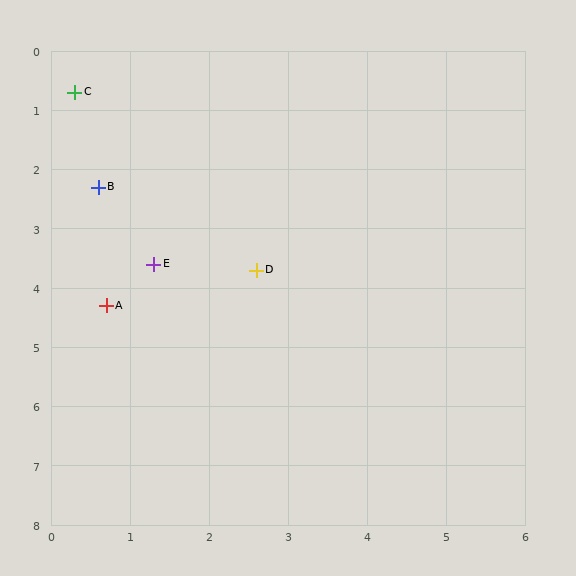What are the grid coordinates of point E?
Point E is at approximately (1.3, 3.6).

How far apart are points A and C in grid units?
Points A and C are about 3.6 grid units apart.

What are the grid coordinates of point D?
Point D is at approximately (2.6, 3.7).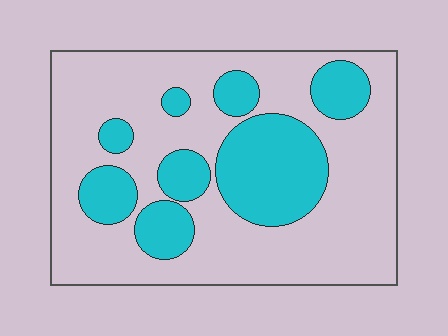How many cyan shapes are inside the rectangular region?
8.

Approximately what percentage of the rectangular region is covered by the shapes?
Approximately 30%.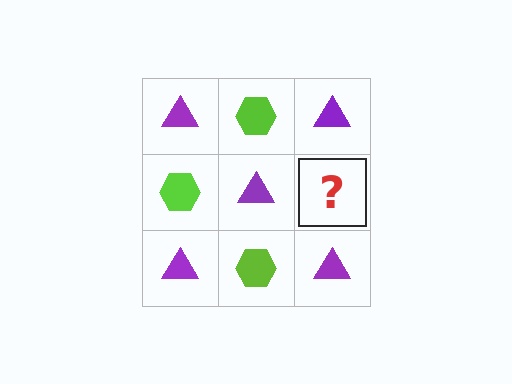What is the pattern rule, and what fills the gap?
The rule is that it alternates purple triangle and lime hexagon in a checkerboard pattern. The gap should be filled with a lime hexagon.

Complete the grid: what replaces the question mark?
The question mark should be replaced with a lime hexagon.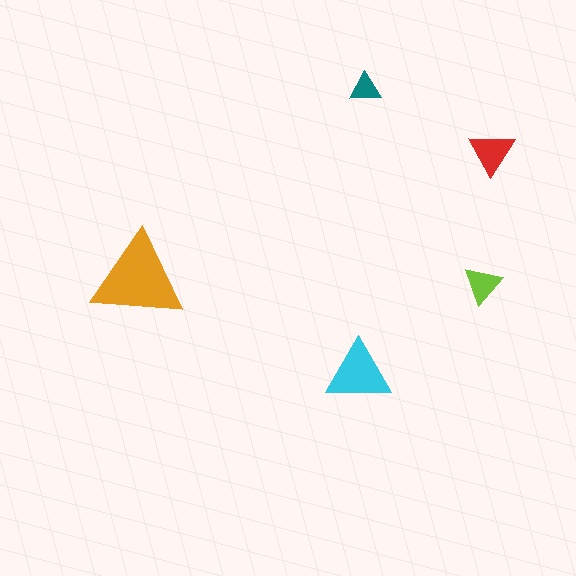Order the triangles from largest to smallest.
the orange one, the cyan one, the red one, the lime one, the teal one.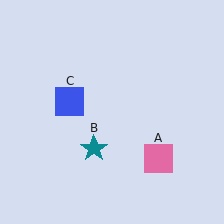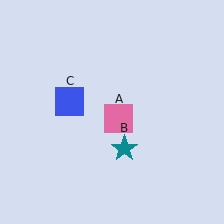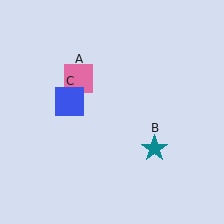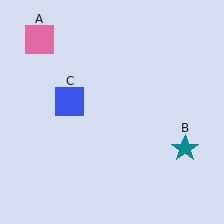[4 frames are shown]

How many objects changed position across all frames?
2 objects changed position: pink square (object A), teal star (object B).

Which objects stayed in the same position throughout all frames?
Blue square (object C) remained stationary.